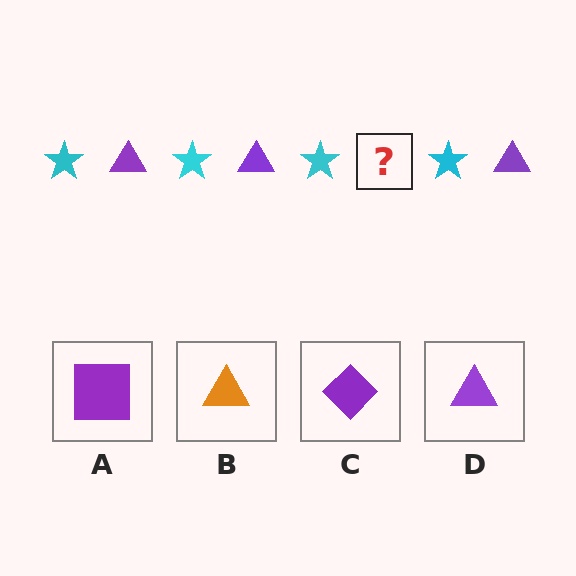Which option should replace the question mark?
Option D.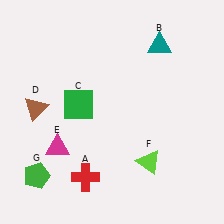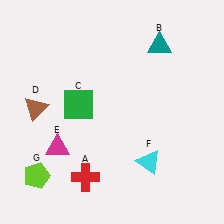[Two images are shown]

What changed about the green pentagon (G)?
In Image 1, G is green. In Image 2, it changed to lime.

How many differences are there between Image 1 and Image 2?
There are 2 differences between the two images.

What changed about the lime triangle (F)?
In Image 1, F is lime. In Image 2, it changed to cyan.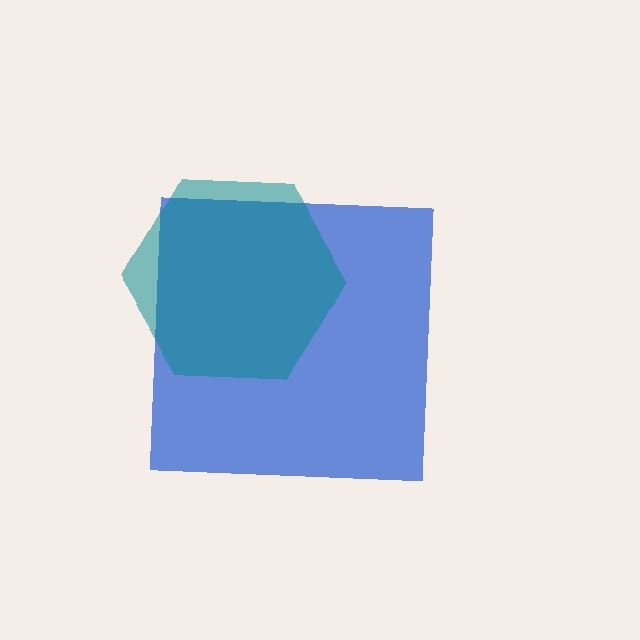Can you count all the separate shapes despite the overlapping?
Yes, there are 2 separate shapes.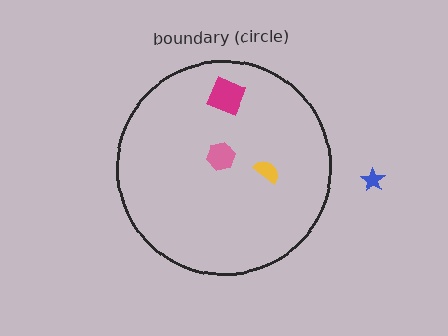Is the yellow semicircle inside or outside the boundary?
Inside.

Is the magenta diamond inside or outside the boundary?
Inside.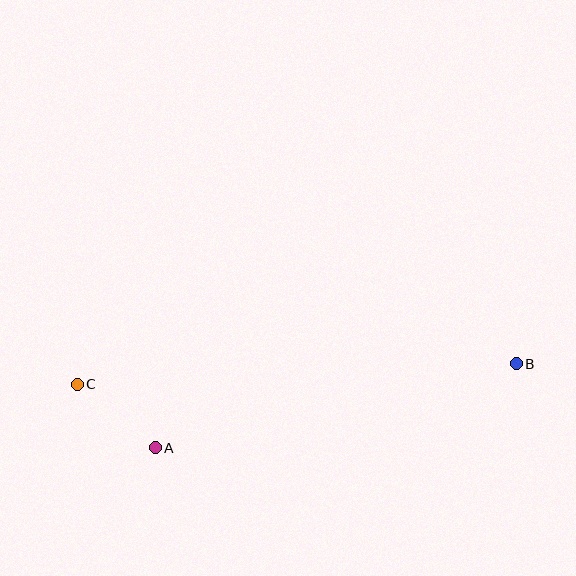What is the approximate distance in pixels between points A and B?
The distance between A and B is approximately 371 pixels.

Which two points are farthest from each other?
Points B and C are farthest from each other.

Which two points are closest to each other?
Points A and C are closest to each other.